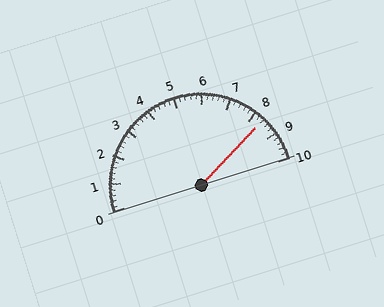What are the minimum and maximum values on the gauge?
The gauge ranges from 0 to 10.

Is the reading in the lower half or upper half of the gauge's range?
The reading is in the upper half of the range (0 to 10).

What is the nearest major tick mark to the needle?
The nearest major tick mark is 8.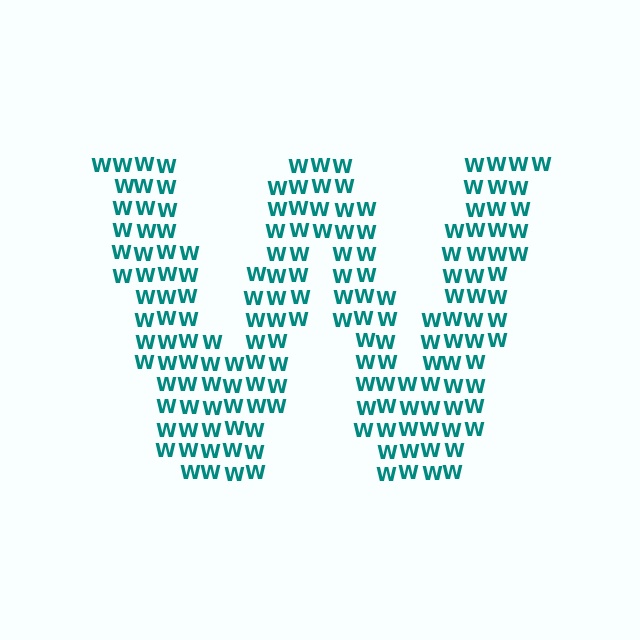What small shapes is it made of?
It is made of small letter W's.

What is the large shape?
The large shape is the letter W.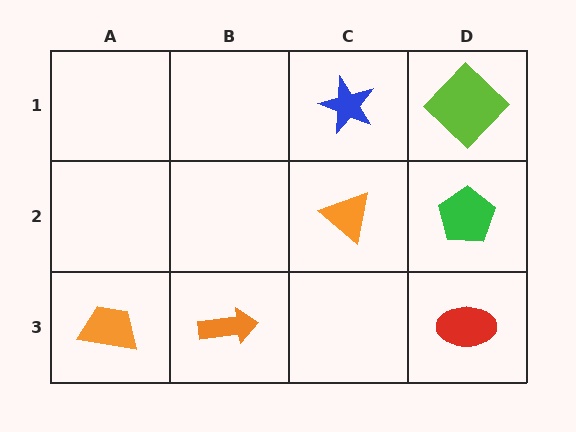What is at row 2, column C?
An orange triangle.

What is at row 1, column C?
A blue star.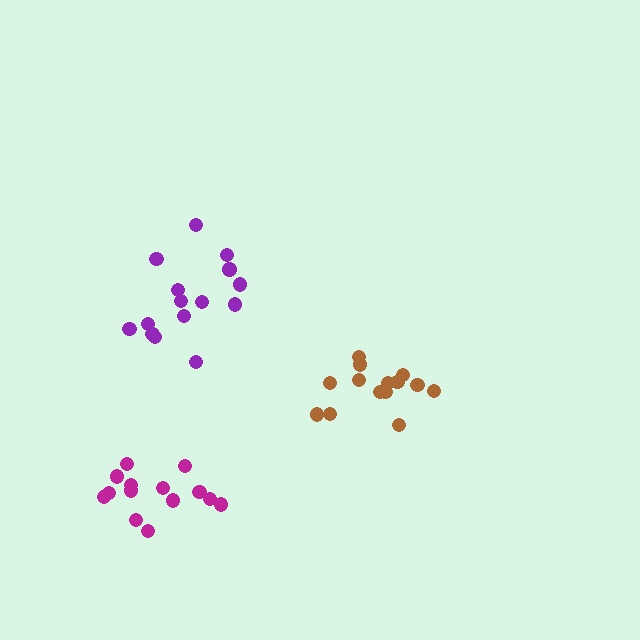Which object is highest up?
The purple cluster is topmost.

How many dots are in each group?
Group 1: 15 dots, Group 2: 14 dots, Group 3: 15 dots (44 total).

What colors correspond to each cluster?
The clusters are colored: purple, brown, magenta.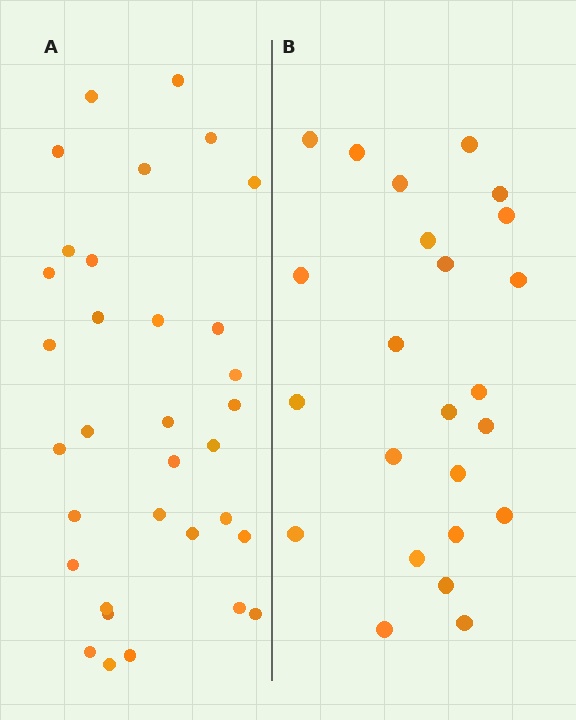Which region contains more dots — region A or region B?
Region A (the left region) has more dots.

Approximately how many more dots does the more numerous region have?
Region A has roughly 8 or so more dots than region B.